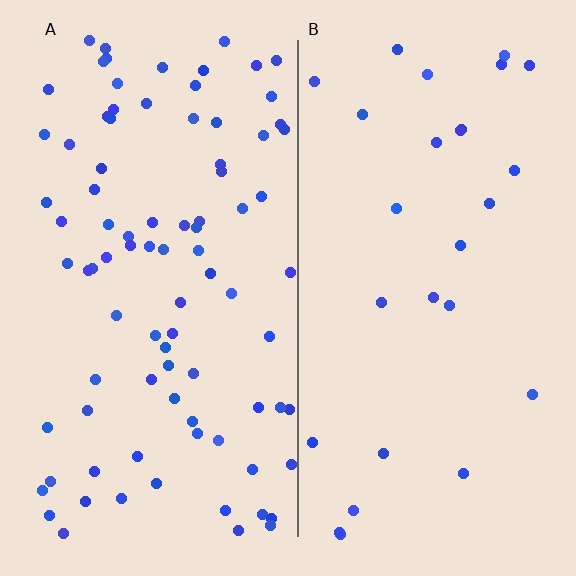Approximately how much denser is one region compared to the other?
Approximately 3.2× — region A over region B.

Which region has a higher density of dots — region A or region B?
A (the left).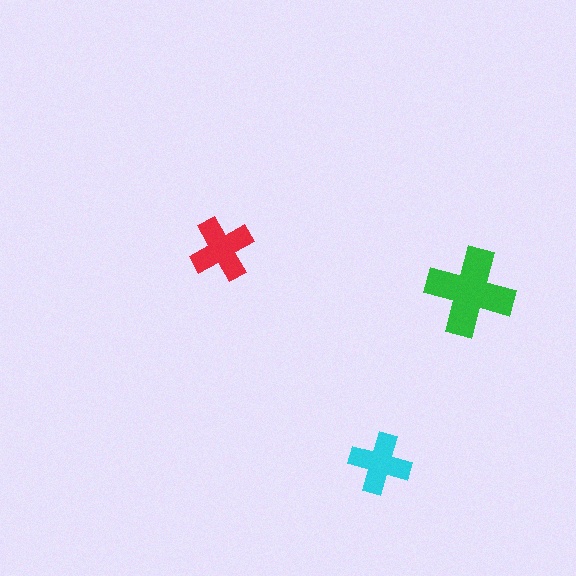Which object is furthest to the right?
The green cross is rightmost.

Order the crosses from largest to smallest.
the green one, the red one, the cyan one.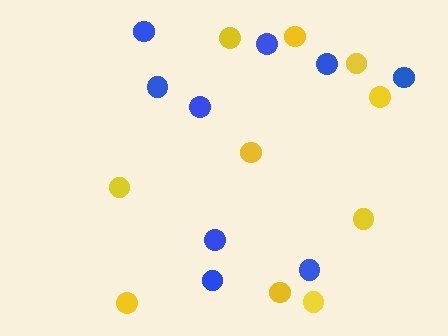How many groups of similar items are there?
There are 2 groups: one group of blue circles (9) and one group of yellow circles (10).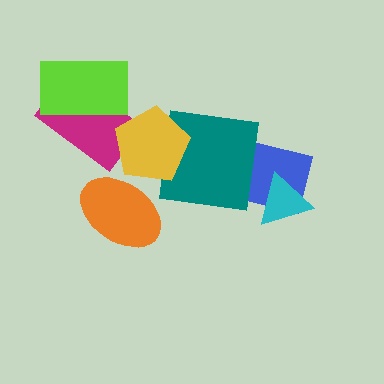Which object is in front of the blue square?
The cyan triangle is in front of the blue square.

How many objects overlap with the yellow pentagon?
3 objects overlap with the yellow pentagon.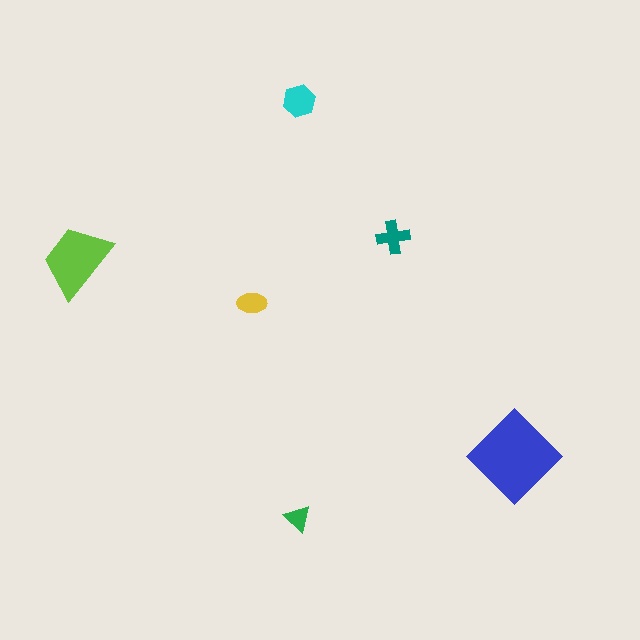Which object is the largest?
The blue diamond.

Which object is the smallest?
The green triangle.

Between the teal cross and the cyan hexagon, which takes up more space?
The cyan hexagon.